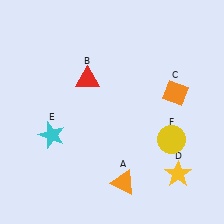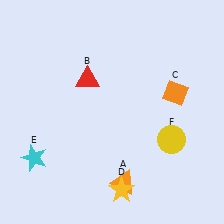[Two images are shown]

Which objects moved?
The objects that moved are: the yellow star (D), the cyan star (E).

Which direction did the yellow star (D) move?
The yellow star (D) moved left.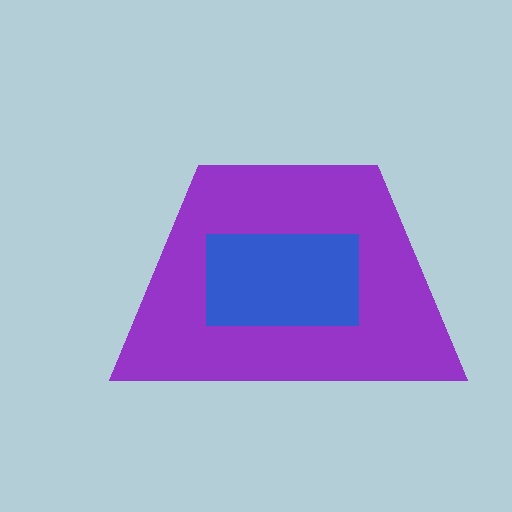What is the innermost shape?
The blue rectangle.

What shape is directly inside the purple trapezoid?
The blue rectangle.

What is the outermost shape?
The purple trapezoid.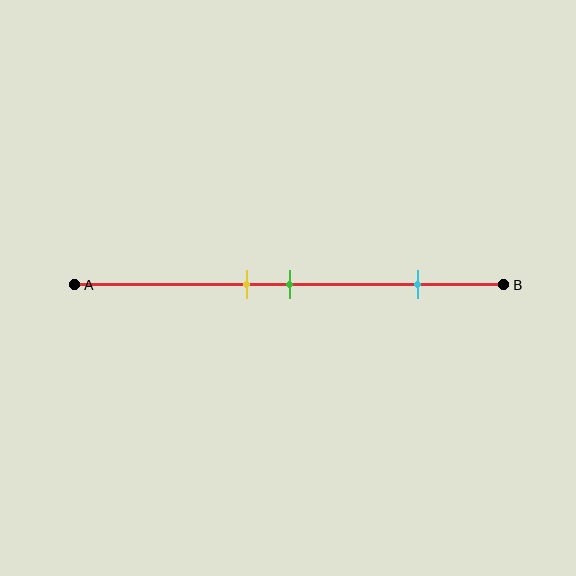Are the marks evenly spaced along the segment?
No, the marks are not evenly spaced.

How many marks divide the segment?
There are 3 marks dividing the segment.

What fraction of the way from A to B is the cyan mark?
The cyan mark is approximately 80% (0.8) of the way from A to B.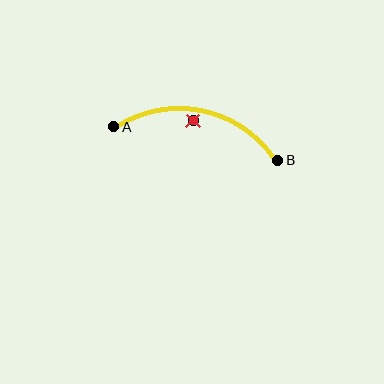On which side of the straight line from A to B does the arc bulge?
The arc bulges above the straight line connecting A and B.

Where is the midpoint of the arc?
The arc midpoint is the point on the curve farthest from the straight line joining A and B. It sits above that line.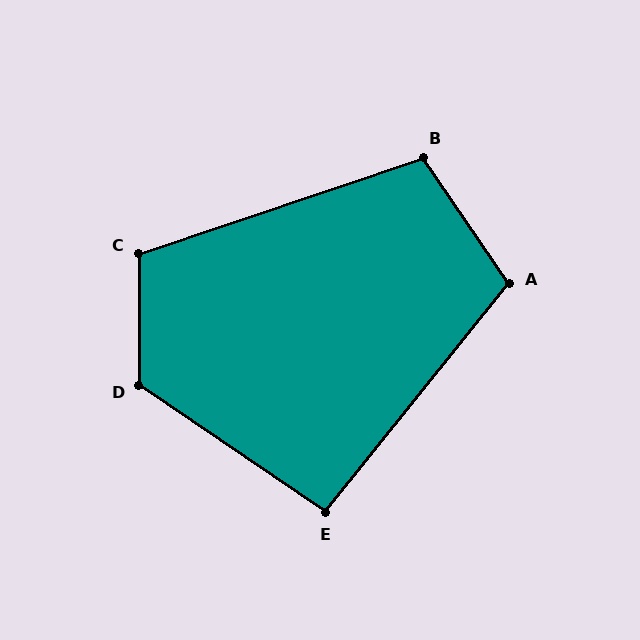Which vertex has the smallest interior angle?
E, at approximately 95 degrees.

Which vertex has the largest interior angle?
D, at approximately 124 degrees.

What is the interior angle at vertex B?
Approximately 105 degrees (obtuse).